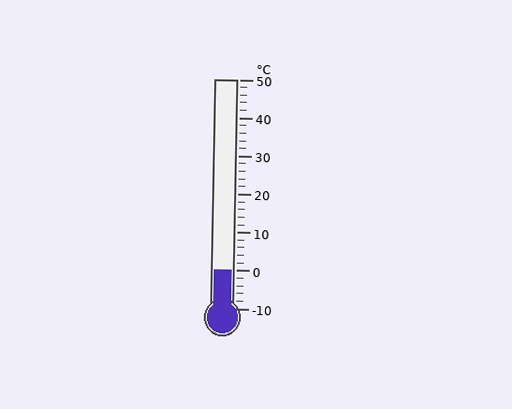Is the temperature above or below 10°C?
The temperature is below 10°C.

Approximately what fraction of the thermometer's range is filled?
The thermometer is filled to approximately 15% of its range.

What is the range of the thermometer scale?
The thermometer scale ranges from -10°C to 50°C.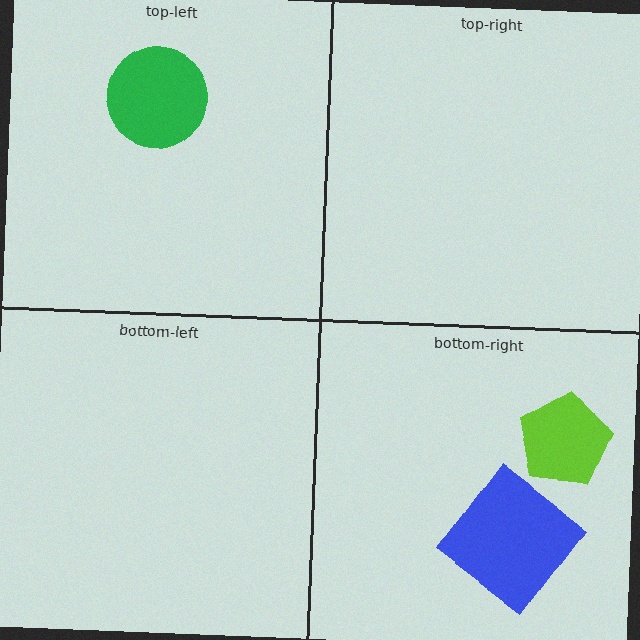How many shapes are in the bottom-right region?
2.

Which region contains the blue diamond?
The bottom-right region.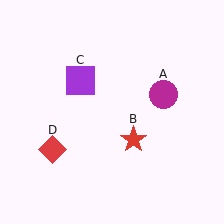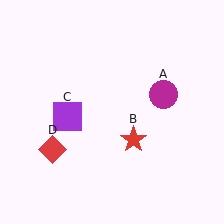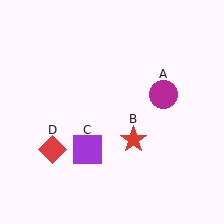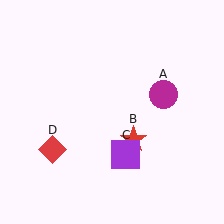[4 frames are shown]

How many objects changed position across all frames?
1 object changed position: purple square (object C).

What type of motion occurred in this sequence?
The purple square (object C) rotated counterclockwise around the center of the scene.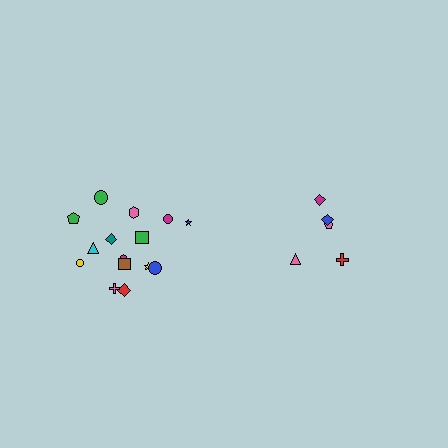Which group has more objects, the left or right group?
The left group.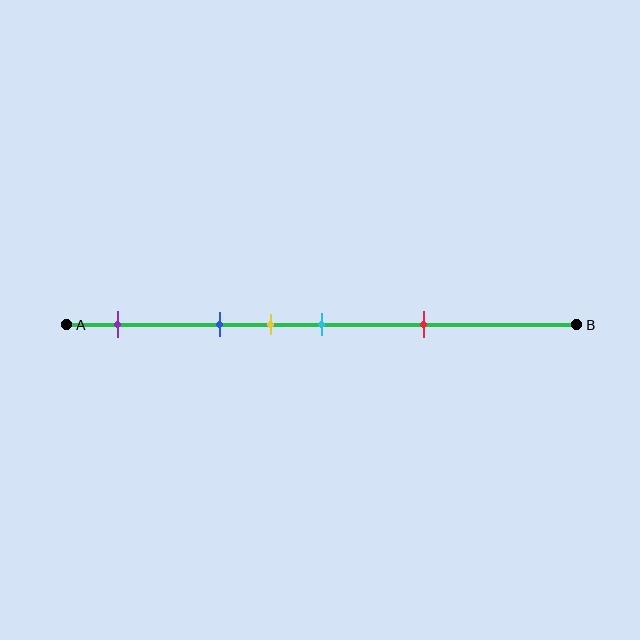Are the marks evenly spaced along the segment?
No, the marks are not evenly spaced.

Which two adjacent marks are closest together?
The yellow and cyan marks are the closest adjacent pair.